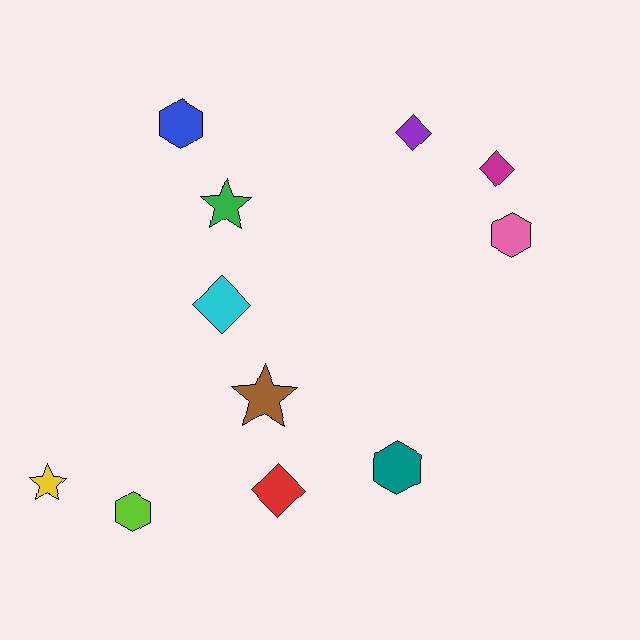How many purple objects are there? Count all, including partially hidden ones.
There is 1 purple object.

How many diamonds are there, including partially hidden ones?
There are 4 diamonds.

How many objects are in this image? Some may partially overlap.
There are 11 objects.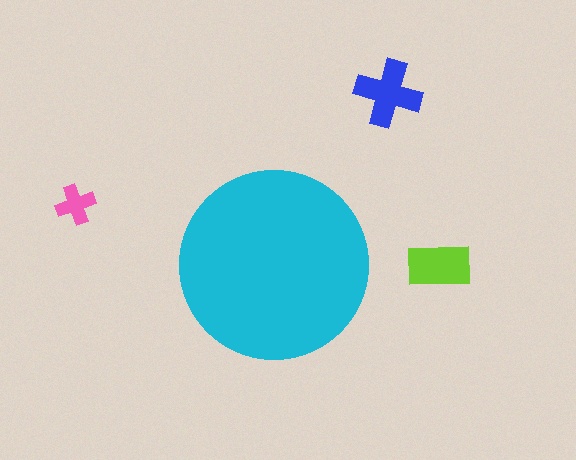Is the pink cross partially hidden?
No, the pink cross is fully visible.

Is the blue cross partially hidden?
No, the blue cross is fully visible.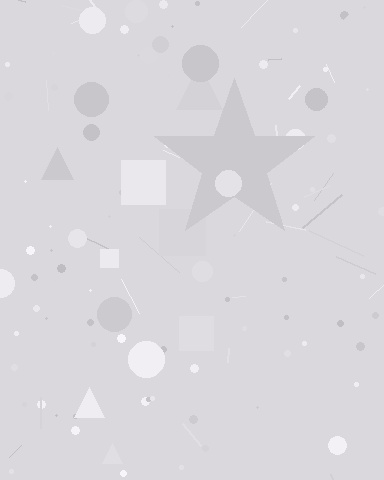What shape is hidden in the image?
A star is hidden in the image.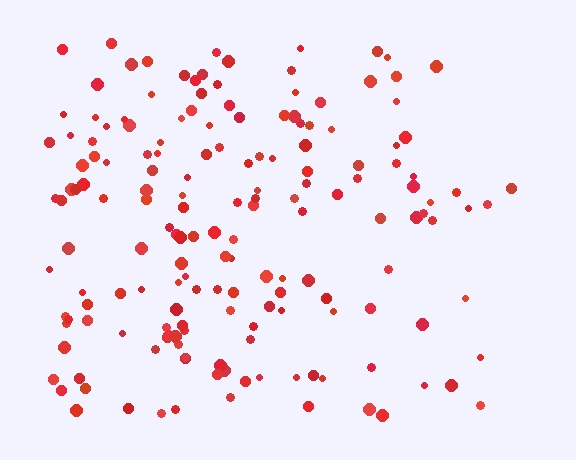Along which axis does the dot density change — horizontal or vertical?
Horizontal.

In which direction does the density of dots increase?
From right to left, with the left side densest.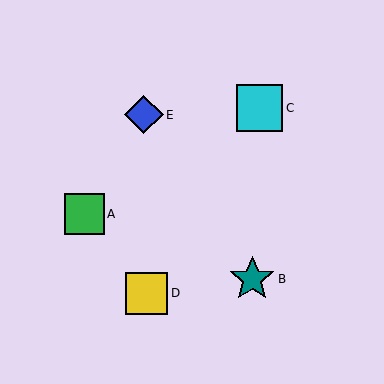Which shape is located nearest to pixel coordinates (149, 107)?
The blue diamond (labeled E) at (144, 115) is nearest to that location.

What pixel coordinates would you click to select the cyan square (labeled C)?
Click at (260, 108) to select the cyan square C.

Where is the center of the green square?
The center of the green square is at (84, 214).